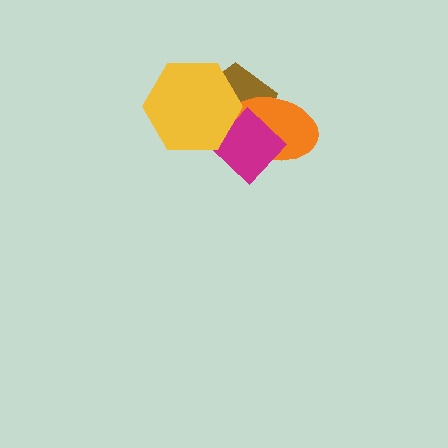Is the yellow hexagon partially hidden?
No, no other shape covers it.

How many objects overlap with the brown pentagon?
3 objects overlap with the brown pentagon.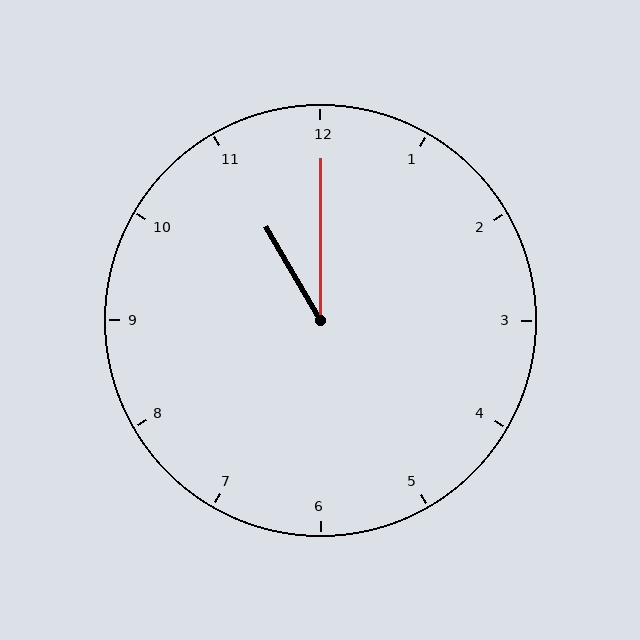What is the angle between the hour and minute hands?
Approximately 30 degrees.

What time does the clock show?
11:00.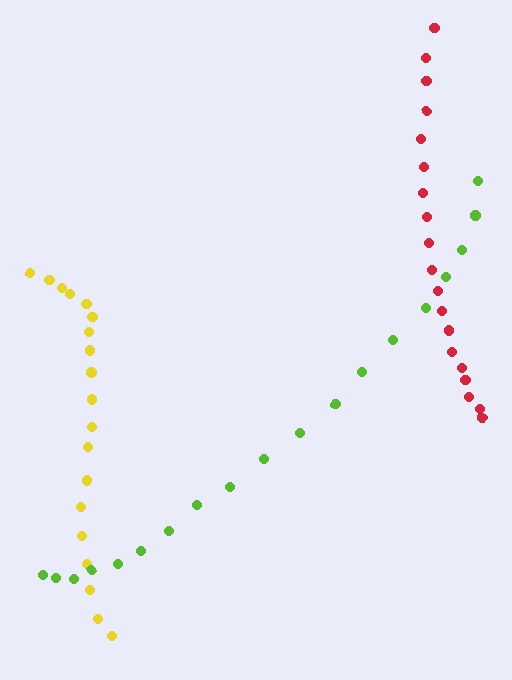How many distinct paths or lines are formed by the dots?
There are 3 distinct paths.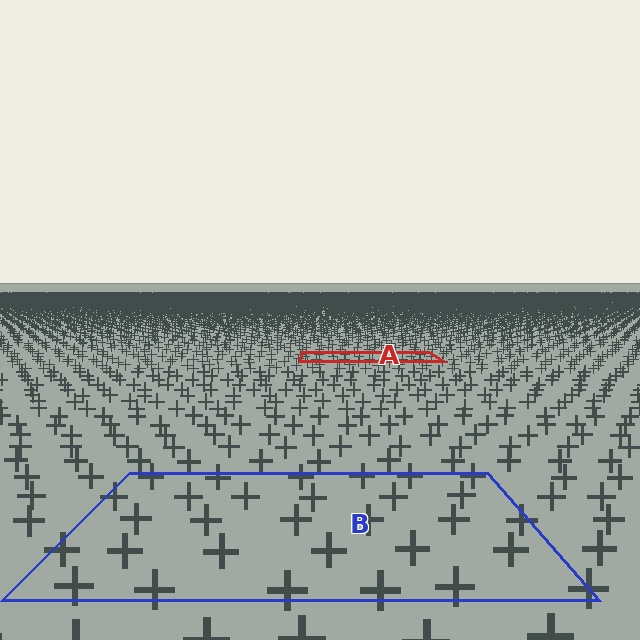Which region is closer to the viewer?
Region B is closer. The texture elements there are larger and more spread out.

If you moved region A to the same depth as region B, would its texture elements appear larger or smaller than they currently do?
They would appear larger. At a closer depth, the same texture elements are projected at a bigger on-screen size.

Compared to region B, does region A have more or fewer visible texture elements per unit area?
Region A has more texture elements per unit area — they are packed more densely because it is farther away.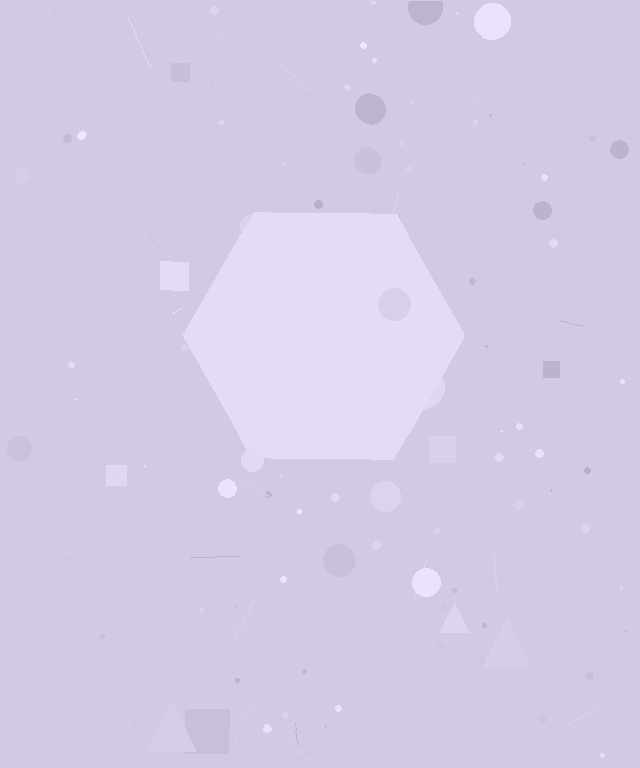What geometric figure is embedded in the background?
A hexagon is embedded in the background.